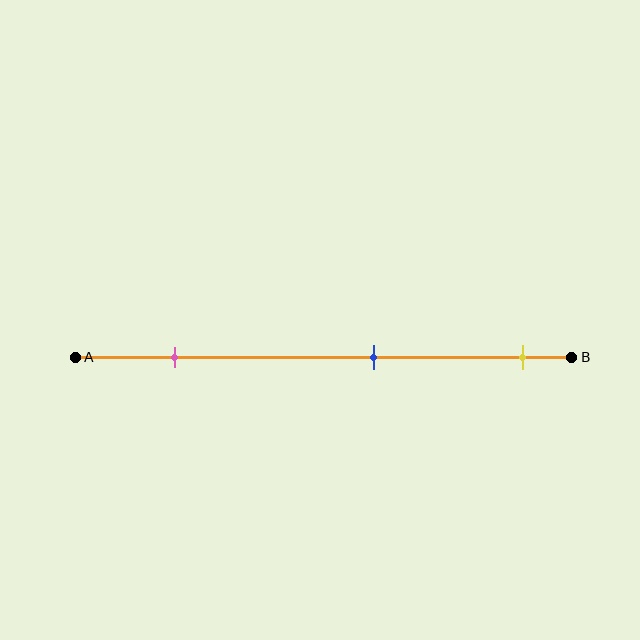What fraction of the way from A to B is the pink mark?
The pink mark is approximately 20% (0.2) of the way from A to B.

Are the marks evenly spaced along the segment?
Yes, the marks are approximately evenly spaced.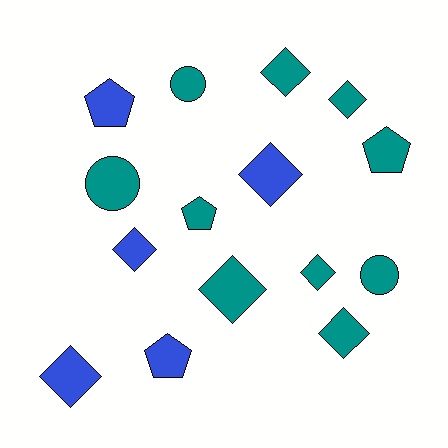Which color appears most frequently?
Teal, with 10 objects.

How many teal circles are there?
There are 3 teal circles.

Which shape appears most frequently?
Diamond, with 8 objects.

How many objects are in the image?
There are 15 objects.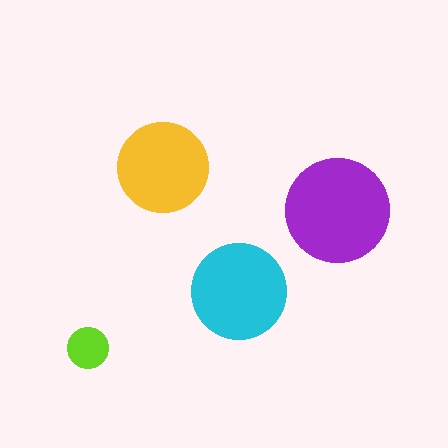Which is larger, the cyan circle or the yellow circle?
The cyan one.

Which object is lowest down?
The lime circle is bottommost.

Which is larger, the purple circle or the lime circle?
The purple one.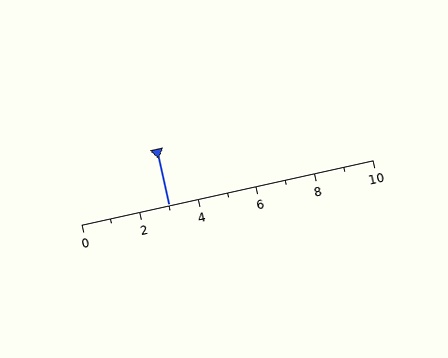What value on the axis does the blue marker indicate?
The marker indicates approximately 3.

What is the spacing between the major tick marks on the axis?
The major ticks are spaced 2 apart.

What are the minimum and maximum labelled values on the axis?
The axis runs from 0 to 10.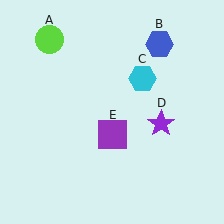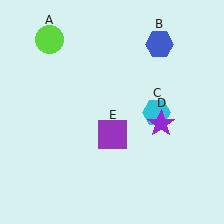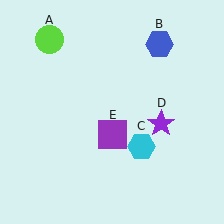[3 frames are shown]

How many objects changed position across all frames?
1 object changed position: cyan hexagon (object C).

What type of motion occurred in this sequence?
The cyan hexagon (object C) rotated clockwise around the center of the scene.